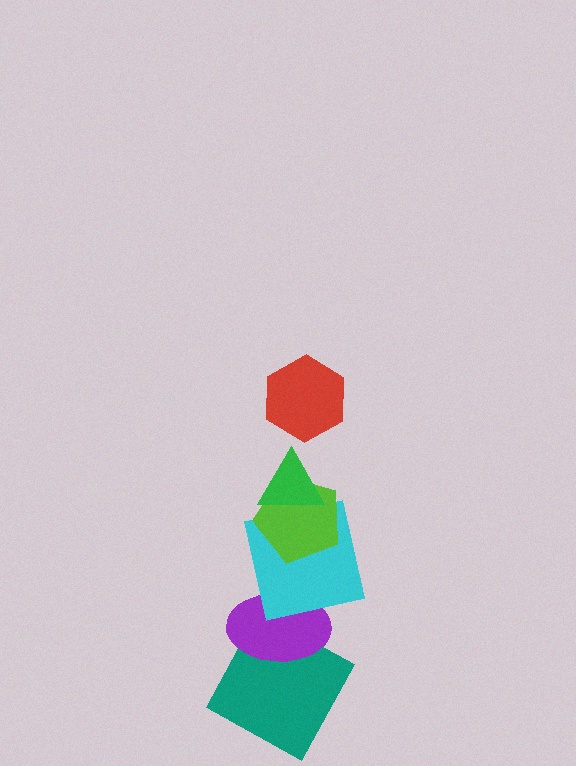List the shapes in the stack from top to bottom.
From top to bottom: the red hexagon, the green triangle, the lime pentagon, the cyan square, the purple ellipse, the teal square.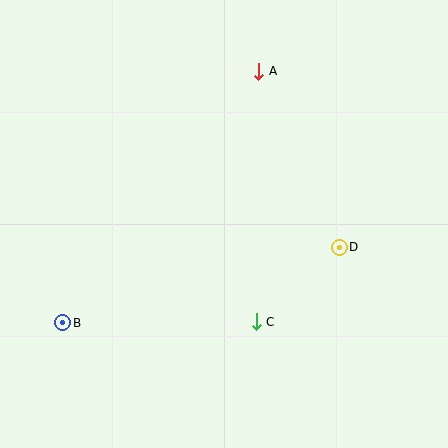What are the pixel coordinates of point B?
Point B is at (63, 323).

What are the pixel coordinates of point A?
Point A is at (259, 71).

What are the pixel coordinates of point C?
Point C is at (256, 322).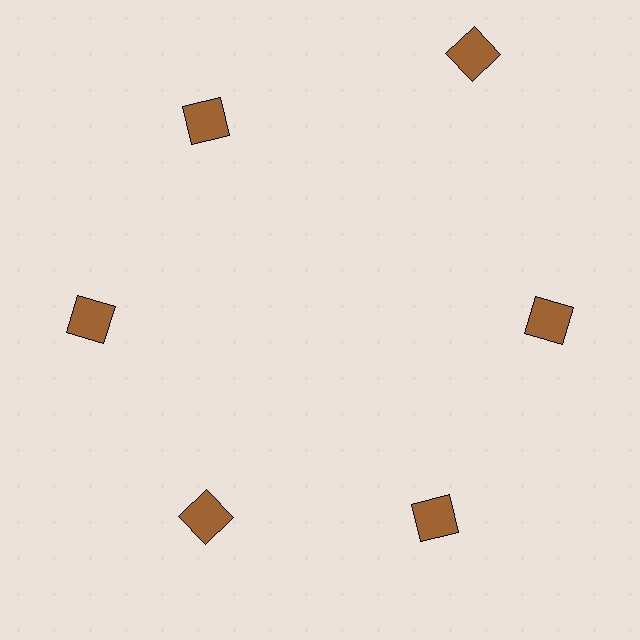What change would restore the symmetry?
The symmetry would be restored by moving it inward, back onto the ring so that all 6 squares sit at equal angles and equal distance from the center.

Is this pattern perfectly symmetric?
No. The 6 brown squares are arranged in a ring, but one element near the 1 o'clock position is pushed outward from the center, breaking the 6-fold rotational symmetry.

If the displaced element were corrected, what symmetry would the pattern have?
It would have 6-fold rotational symmetry — the pattern would map onto itself every 60 degrees.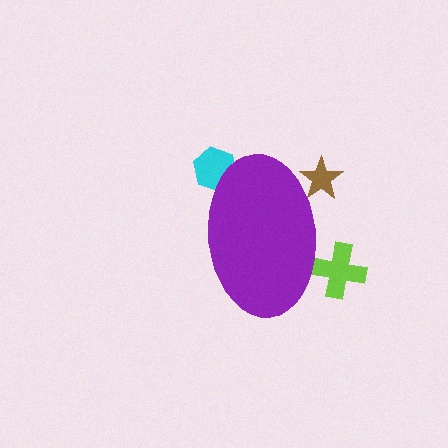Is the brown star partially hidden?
Yes, the brown star is partially hidden behind the purple ellipse.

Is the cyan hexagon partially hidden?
Yes, the cyan hexagon is partially hidden behind the purple ellipse.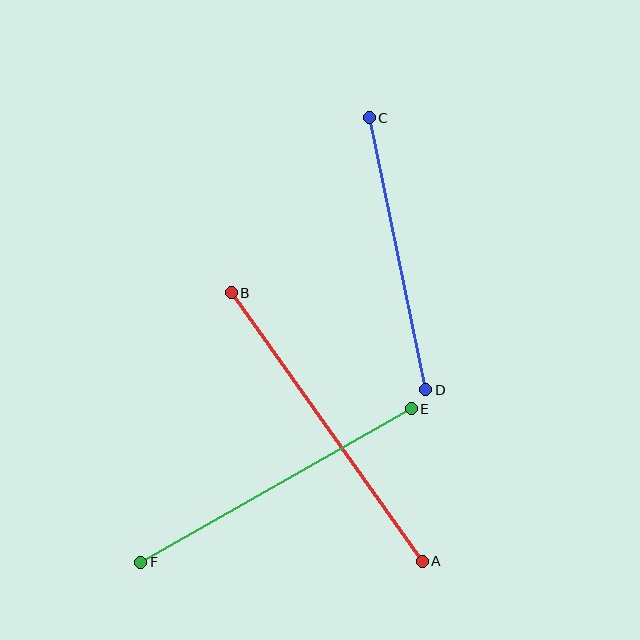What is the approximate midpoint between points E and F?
The midpoint is at approximately (276, 485) pixels.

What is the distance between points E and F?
The distance is approximately 311 pixels.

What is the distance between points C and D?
The distance is approximately 278 pixels.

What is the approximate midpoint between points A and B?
The midpoint is at approximately (327, 427) pixels.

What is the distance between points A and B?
The distance is approximately 329 pixels.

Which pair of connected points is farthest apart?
Points A and B are farthest apart.